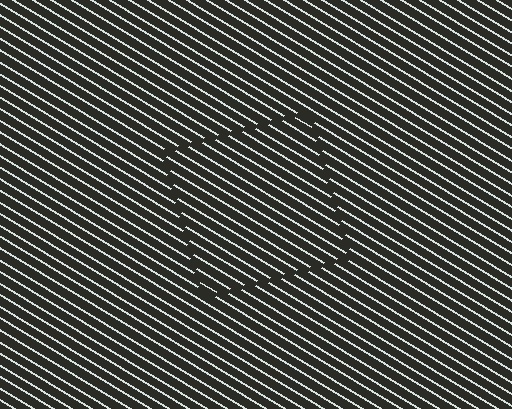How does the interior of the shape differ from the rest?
The interior of the shape contains the same grating, shifted by half a period — the contour is defined by the phase discontinuity where line-ends from the inner and outer gratings abut.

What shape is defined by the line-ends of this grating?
An illusory square. The interior of the shape contains the same grating, shifted by half a period — the contour is defined by the phase discontinuity where line-ends from the inner and outer gratings abut.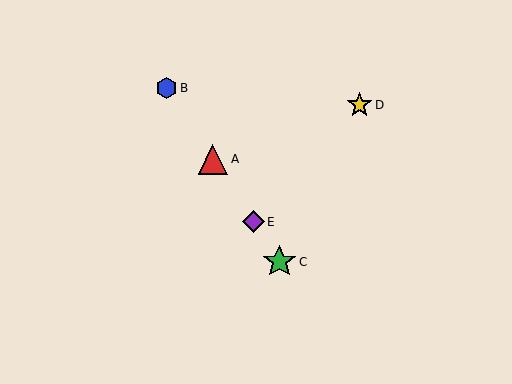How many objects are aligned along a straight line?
4 objects (A, B, C, E) are aligned along a straight line.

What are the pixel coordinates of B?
Object B is at (166, 88).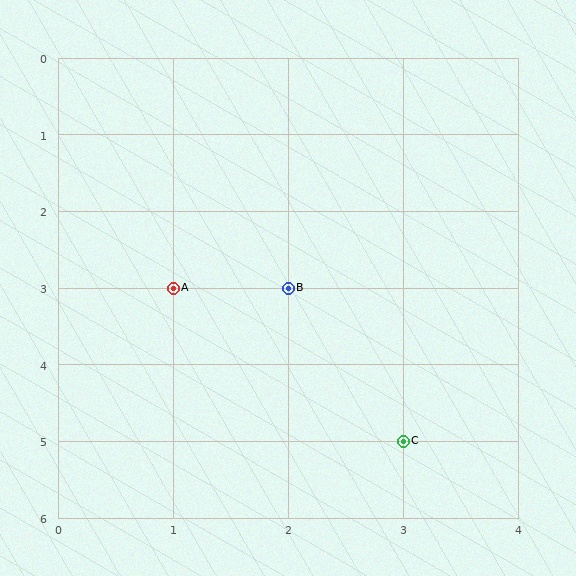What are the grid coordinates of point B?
Point B is at grid coordinates (2, 3).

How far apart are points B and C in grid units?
Points B and C are 1 column and 2 rows apart (about 2.2 grid units diagonally).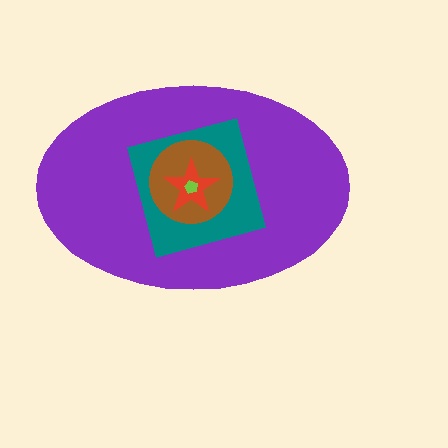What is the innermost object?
The lime pentagon.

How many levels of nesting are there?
5.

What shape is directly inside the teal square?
The brown circle.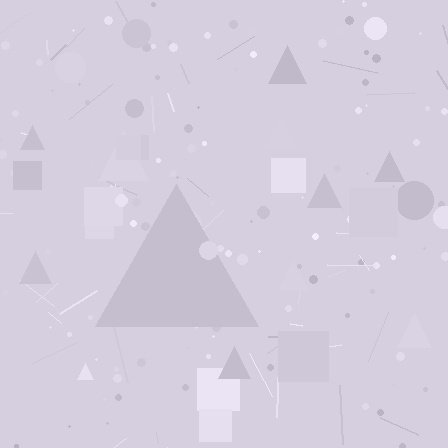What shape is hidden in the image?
A triangle is hidden in the image.